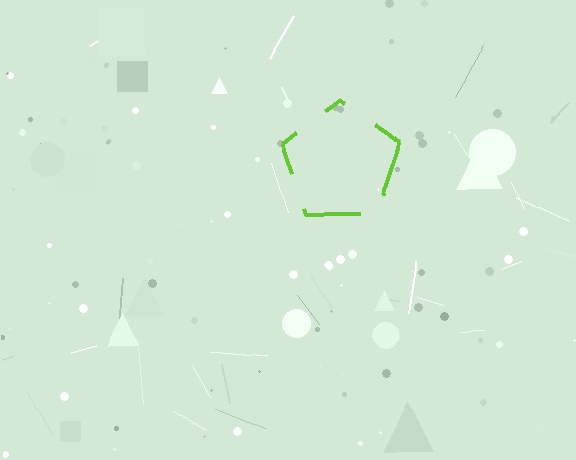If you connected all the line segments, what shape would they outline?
They would outline a pentagon.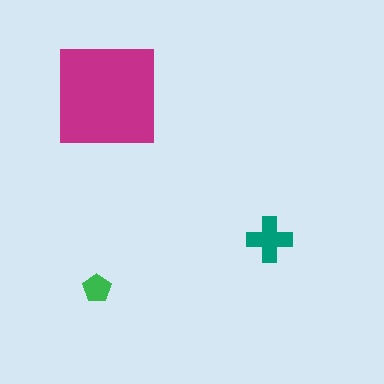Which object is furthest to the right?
The teal cross is rightmost.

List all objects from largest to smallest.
The magenta square, the teal cross, the green pentagon.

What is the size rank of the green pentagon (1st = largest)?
3rd.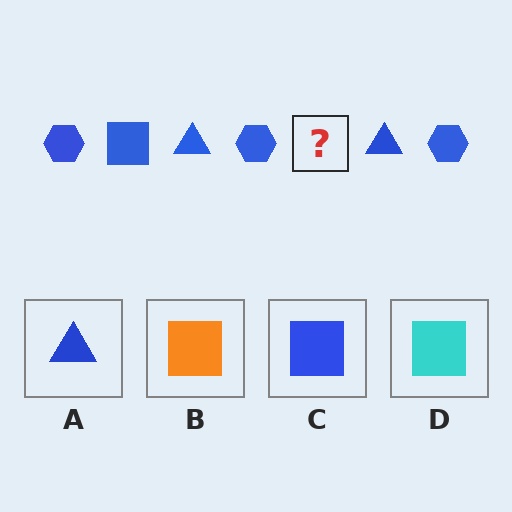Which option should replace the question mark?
Option C.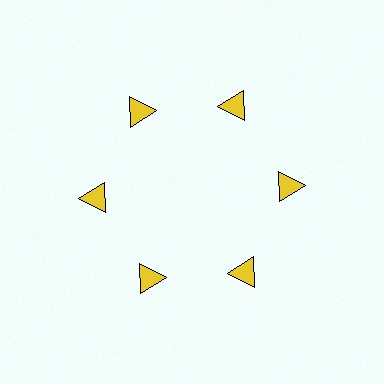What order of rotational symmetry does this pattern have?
This pattern has 6-fold rotational symmetry.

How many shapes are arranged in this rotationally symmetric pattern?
There are 6 shapes, arranged in 6 groups of 1.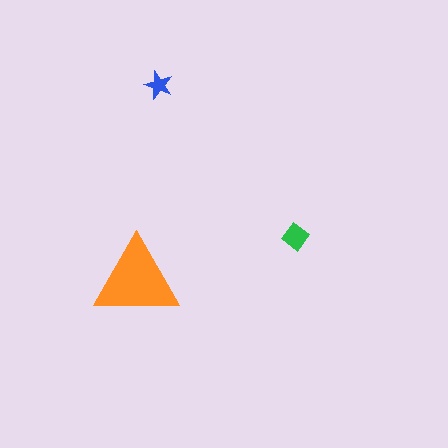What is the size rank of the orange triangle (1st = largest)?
1st.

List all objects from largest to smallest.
The orange triangle, the green diamond, the blue star.